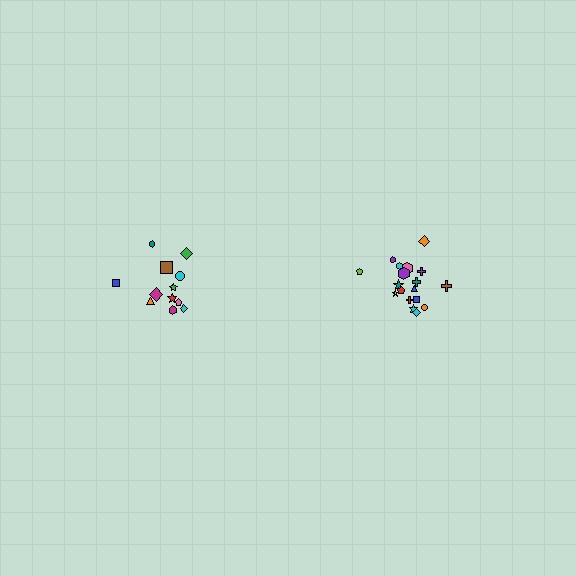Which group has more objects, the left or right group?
The right group.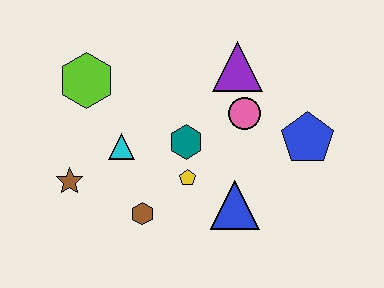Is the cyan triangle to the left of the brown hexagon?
Yes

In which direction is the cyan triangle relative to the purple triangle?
The cyan triangle is to the left of the purple triangle.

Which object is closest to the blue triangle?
The yellow pentagon is closest to the blue triangle.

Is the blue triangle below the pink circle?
Yes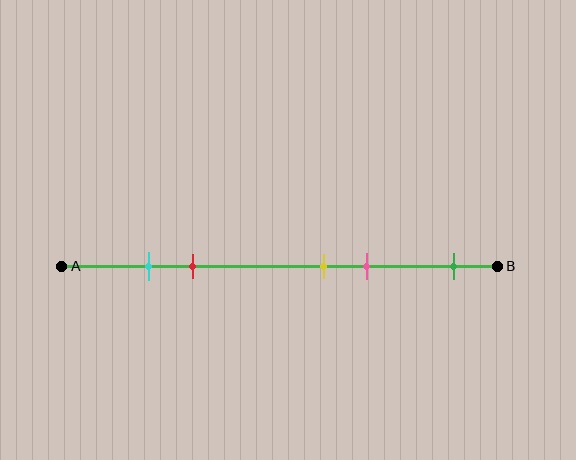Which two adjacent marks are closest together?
The cyan and red marks are the closest adjacent pair.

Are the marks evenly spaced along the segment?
No, the marks are not evenly spaced.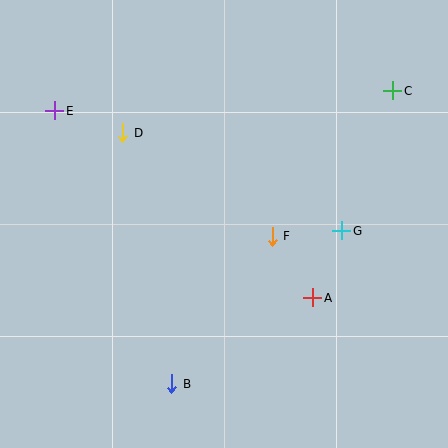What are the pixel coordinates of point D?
Point D is at (123, 133).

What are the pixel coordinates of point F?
Point F is at (272, 236).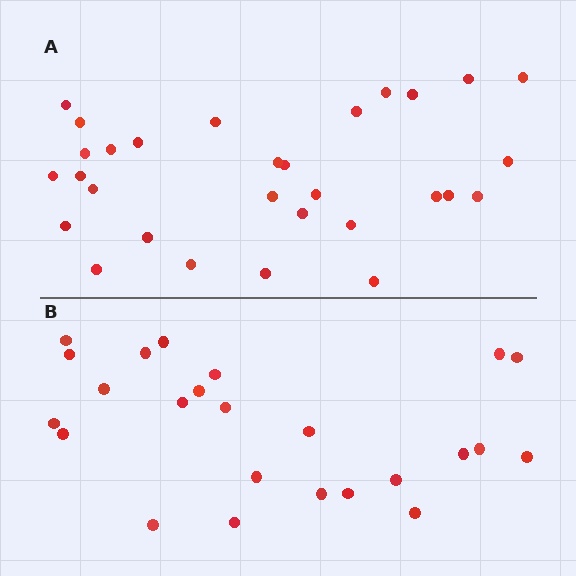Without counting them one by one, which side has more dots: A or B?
Region A (the top region) has more dots.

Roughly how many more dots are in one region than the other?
Region A has about 6 more dots than region B.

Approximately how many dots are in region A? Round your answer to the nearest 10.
About 30 dots.